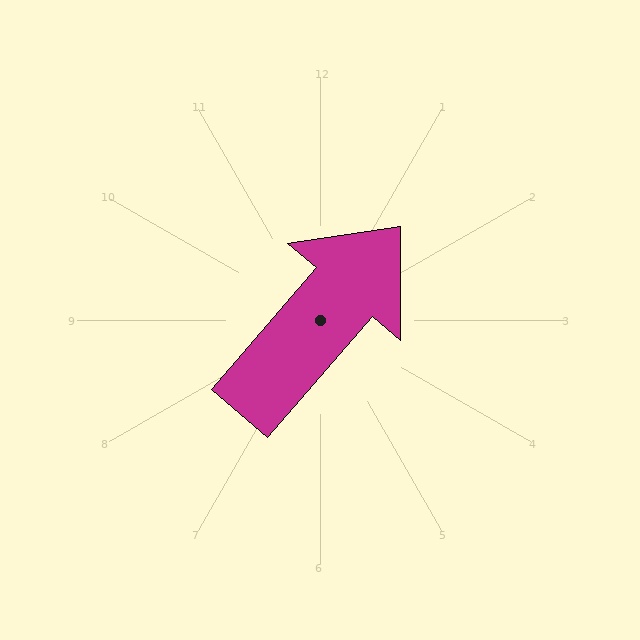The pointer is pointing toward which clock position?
Roughly 1 o'clock.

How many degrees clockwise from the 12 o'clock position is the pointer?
Approximately 41 degrees.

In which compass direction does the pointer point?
Northeast.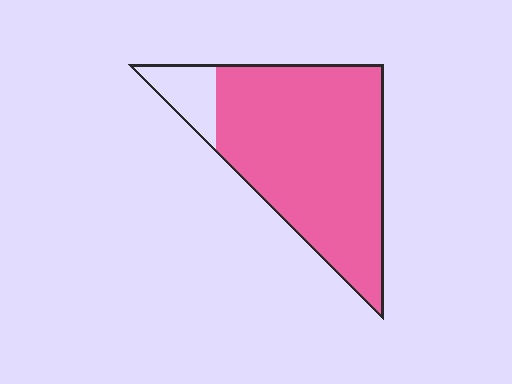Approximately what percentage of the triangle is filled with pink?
Approximately 90%.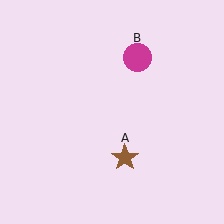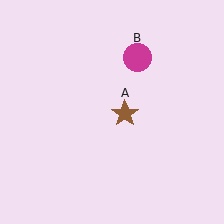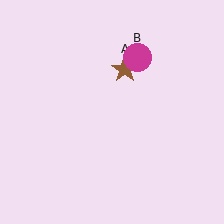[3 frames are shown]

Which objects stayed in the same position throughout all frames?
Magenta circle (object B) remained stationary.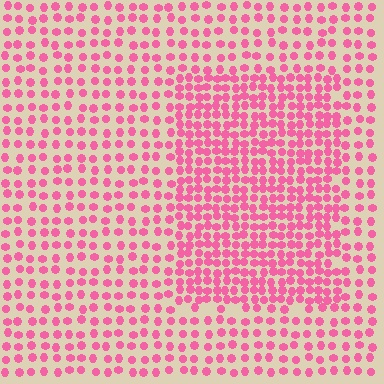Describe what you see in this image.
The image contains small pink elements arranged at two different densities. A rectangle-shaped region is visible where the elements are more densely packed than the surrounding area.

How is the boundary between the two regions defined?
The boundary is defined by a change in element density (approximately 1.9x ratio). All elements are the same color, size, and shape.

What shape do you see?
I see a rectangle.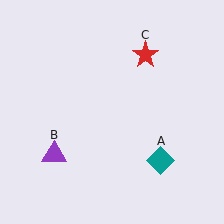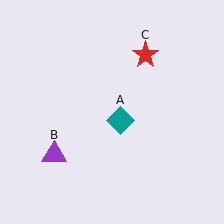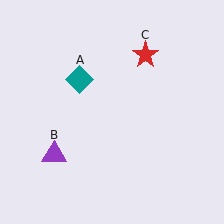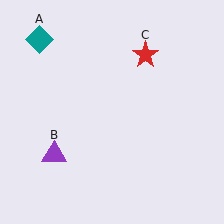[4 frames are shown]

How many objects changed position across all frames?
1 object changed position: teal diamond (object A).